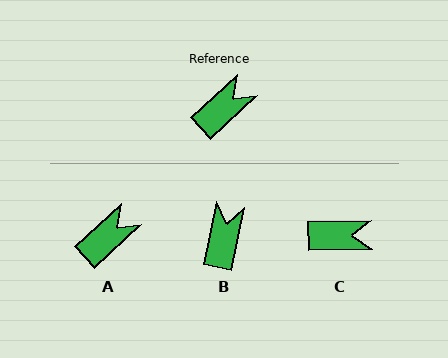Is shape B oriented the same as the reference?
No, it is off by about 35 degrees.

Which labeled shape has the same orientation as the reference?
A.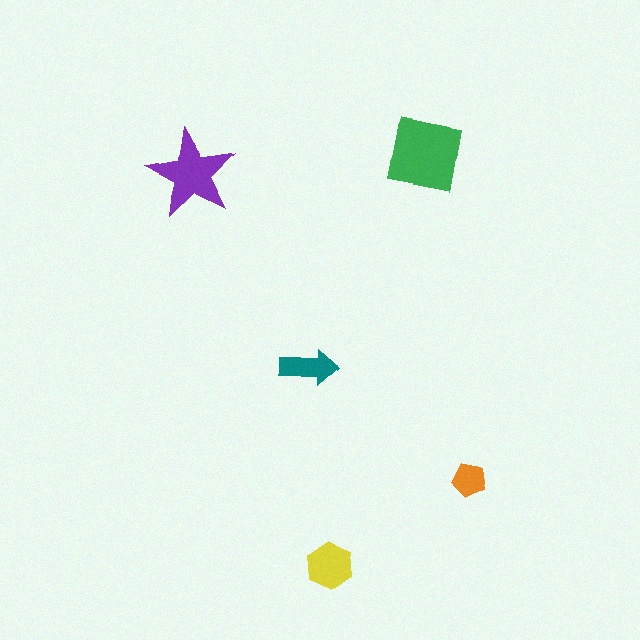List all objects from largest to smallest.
The green square, the purple star, the yellow hexagon, the teal arrow, the orange pentagon.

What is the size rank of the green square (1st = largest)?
1st.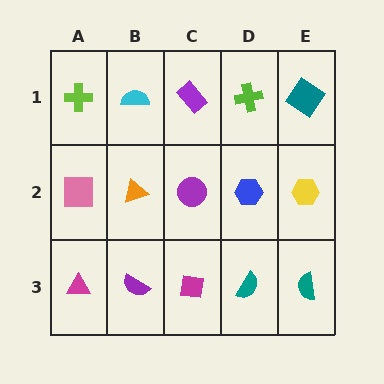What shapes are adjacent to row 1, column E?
A yellow hexagon (row 2, column E), a lime cross (row 1, column D).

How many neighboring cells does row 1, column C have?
3.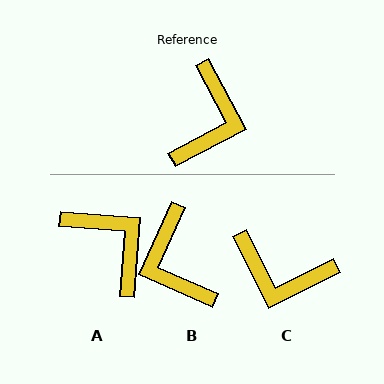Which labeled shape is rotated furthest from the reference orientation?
B, about 142 degrees away.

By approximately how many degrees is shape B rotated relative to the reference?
Approximately 142 degrees clockwise.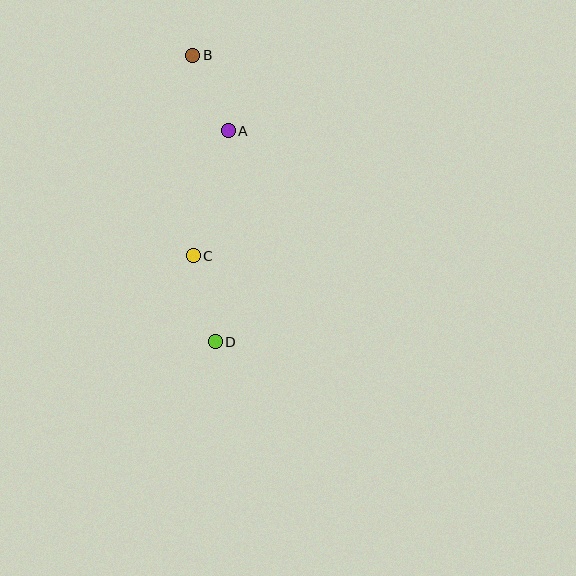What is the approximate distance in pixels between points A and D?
The distance between A and D is approximately 211 pixels.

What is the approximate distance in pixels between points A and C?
The distance between A and C is approximately 130 pixels.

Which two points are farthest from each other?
Points B and D are farthest from each other.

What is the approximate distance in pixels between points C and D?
The distance between C and D is approximately 89 pixels.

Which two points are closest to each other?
Points A and B are closest to each other.